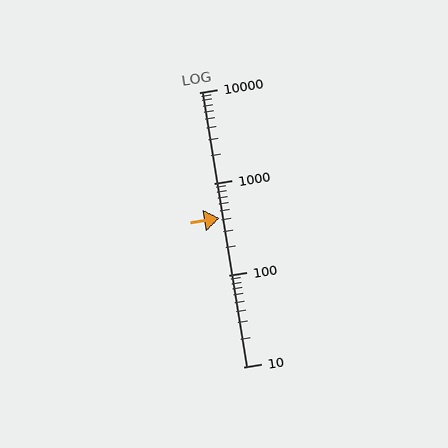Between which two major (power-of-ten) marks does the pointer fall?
The pointer is between 100 and 1000.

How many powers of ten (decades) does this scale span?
The scale spans 3 decades, from 10 to 10000.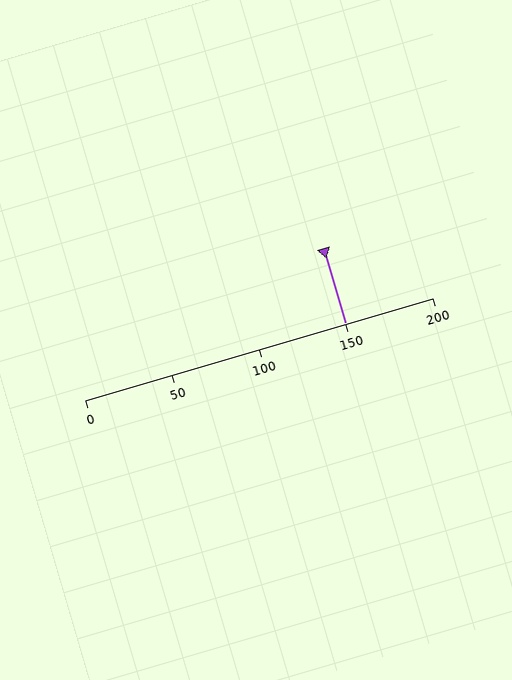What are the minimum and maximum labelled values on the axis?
The axis runs from 0 to 200.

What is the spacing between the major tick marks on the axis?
The major ticks are spaced 50 apart.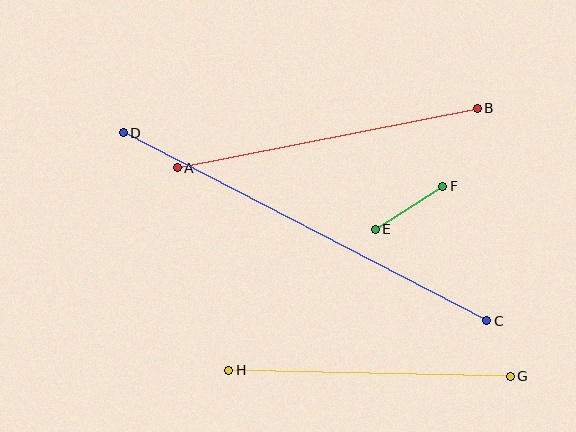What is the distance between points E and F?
The distance is approximately 80 pixels.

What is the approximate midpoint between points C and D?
The midpoint is at approximately (305, 227) pixels.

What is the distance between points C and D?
The distance is approximately 409 pixels.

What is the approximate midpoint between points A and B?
The midpoint is at approximately (327, 138) pixels.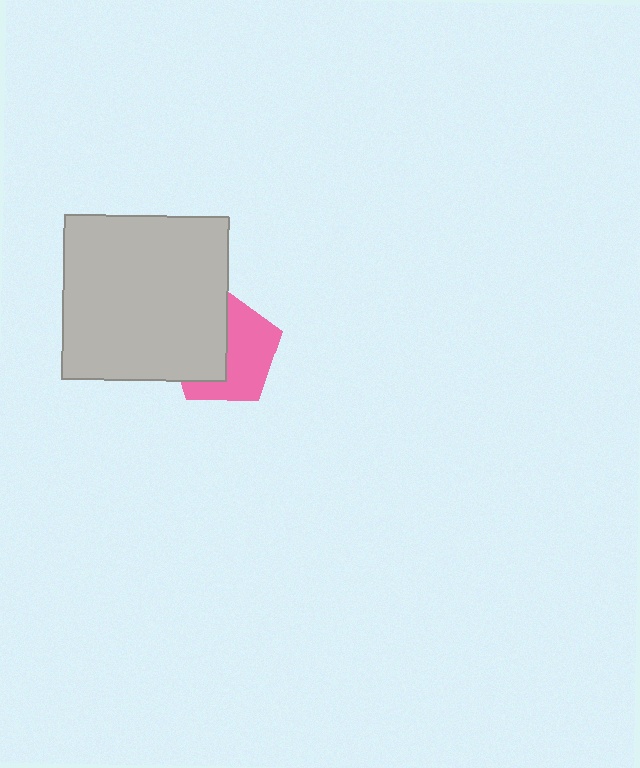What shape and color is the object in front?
The object in front is a light gray square.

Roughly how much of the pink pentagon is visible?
About half of it is visible (roughly 53%).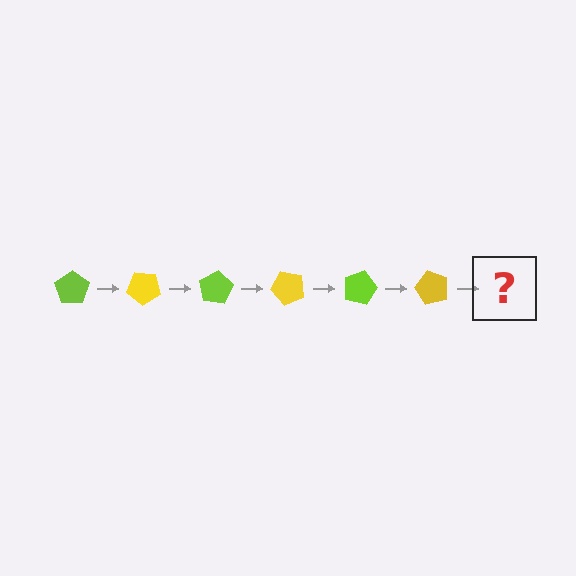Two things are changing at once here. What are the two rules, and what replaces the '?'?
The two rules are that it rotates 40 degrees each step and the color cycles through lime and yellow. The '?' should be a lime pentagon, rotated 240 degrees from the start.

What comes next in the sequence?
The next element should be a lime pentagon, rotated 240 degrees from the start.